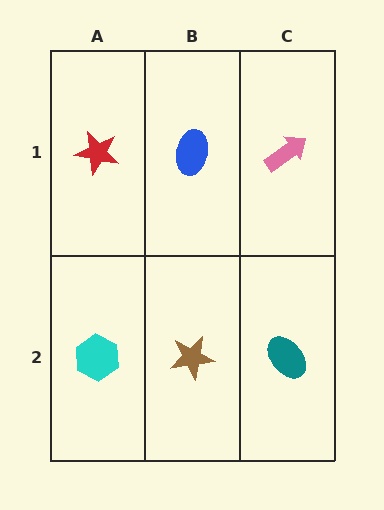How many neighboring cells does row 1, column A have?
2.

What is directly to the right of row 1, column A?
A blue ellipse.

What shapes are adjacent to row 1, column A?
A cyan hexagon (row 2, column A), a blue ellipse (row 1, column B).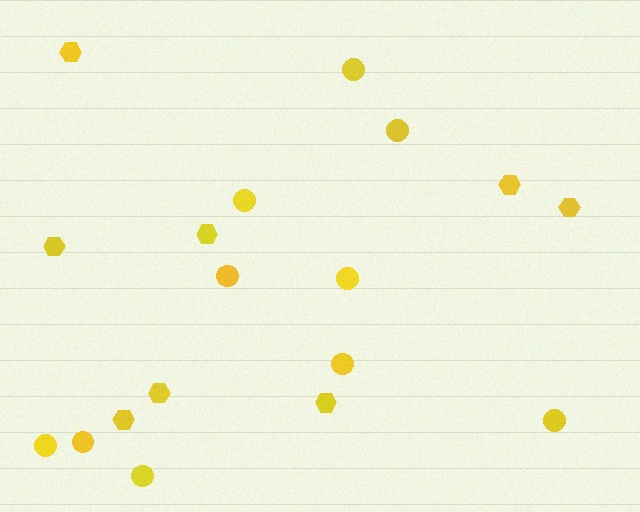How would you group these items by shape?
There are 2 groups: one group of hexagons (8) and one group of circles (10).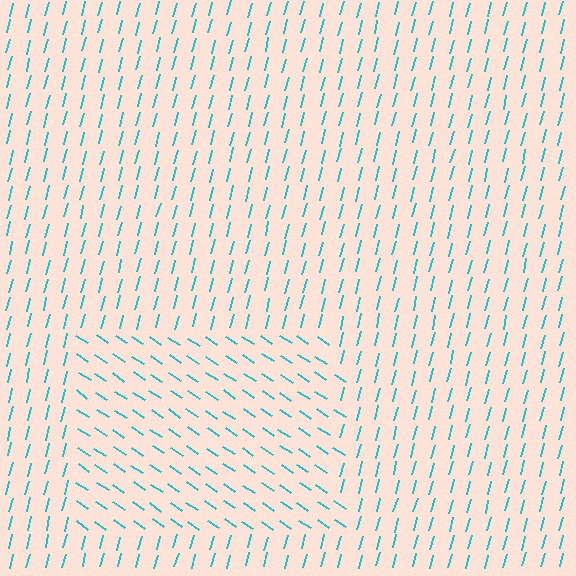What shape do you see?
I see a rectangle.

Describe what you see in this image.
The image is filled with small cyan line segments. A rectangle region in the image has lines oriented differently from the surrounding lines, creating a visible texture boundary.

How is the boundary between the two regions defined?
The boundary is defined purely by a change in line orientation (approximately 70 degrees difference). All lines are the same color and thickness.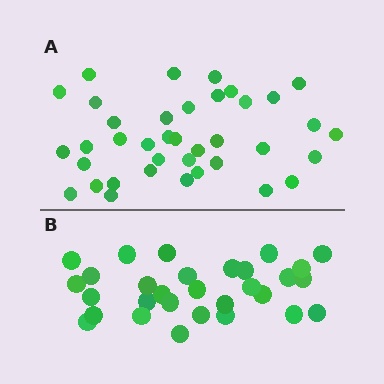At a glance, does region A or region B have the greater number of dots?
Region A (the top region) has more dots.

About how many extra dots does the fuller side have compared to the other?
Region A has roughly 8 or so more dots than region B.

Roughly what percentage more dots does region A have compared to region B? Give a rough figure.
About 25% more.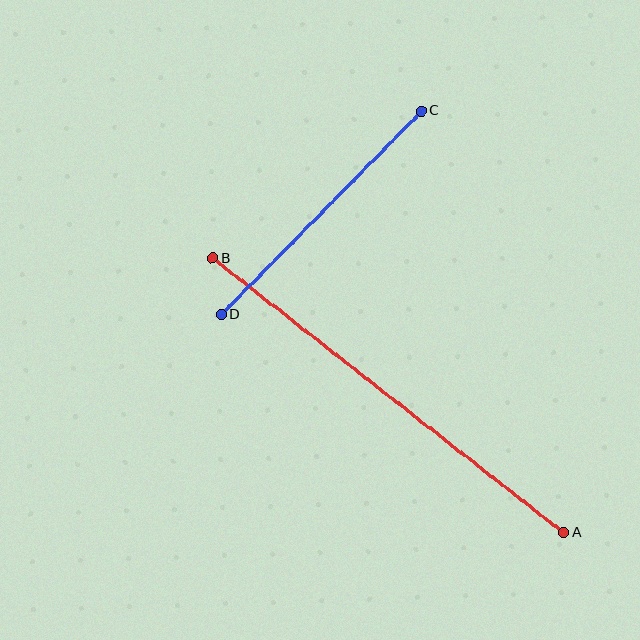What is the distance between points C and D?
The distance is approximately 286 pixels.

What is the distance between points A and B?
The distance is approximately 446 pixels.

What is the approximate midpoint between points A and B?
The midpoint is at approximately (388, 395) pixels.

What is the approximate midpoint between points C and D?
The midpoint is at approximately (321, 213) pixels.